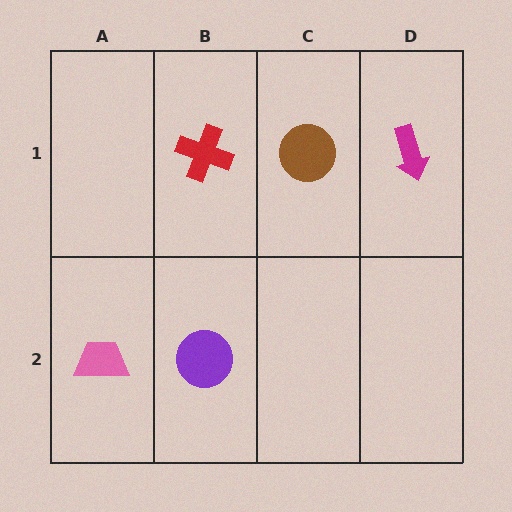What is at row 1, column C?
A brown circle.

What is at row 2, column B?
A purple circle.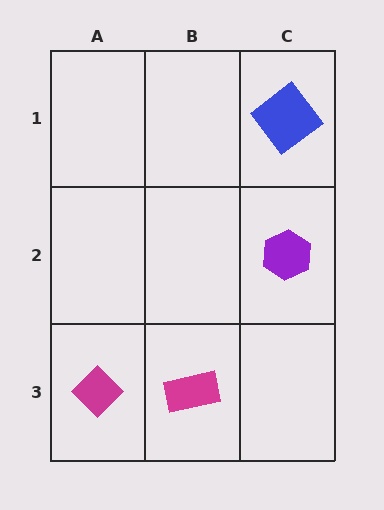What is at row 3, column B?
A magenta rectangle.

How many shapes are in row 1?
1 shape.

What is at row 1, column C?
A blue diamond.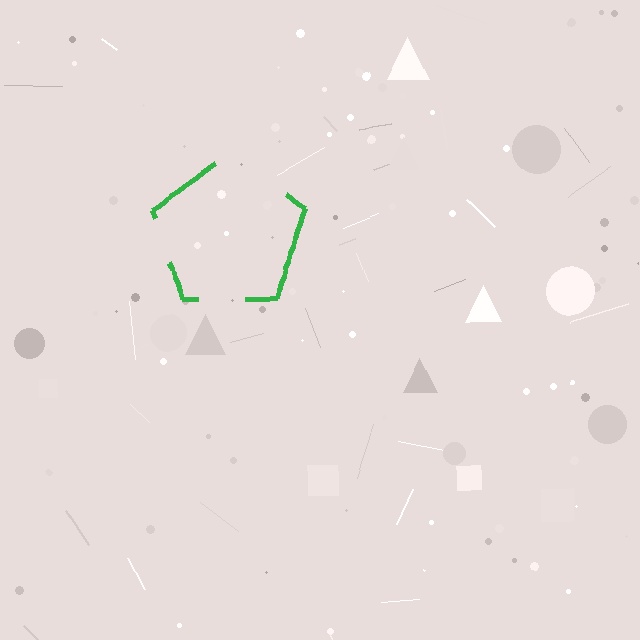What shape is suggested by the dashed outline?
The dashed outline suggests a pentagon.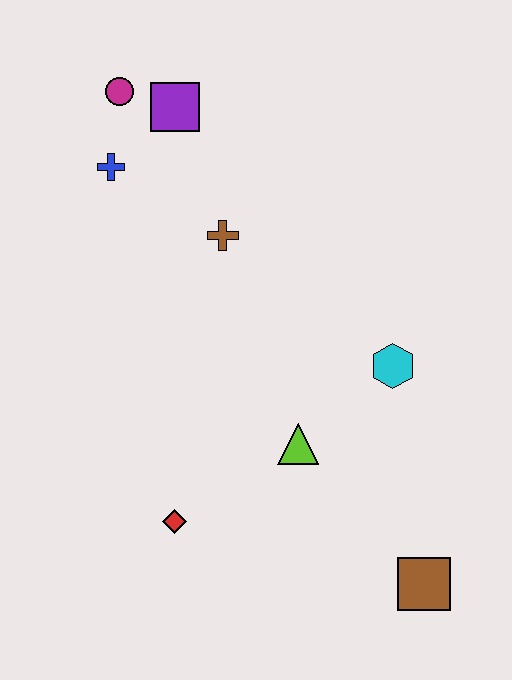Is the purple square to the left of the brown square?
Yes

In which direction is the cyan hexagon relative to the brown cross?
The cyan hexagon is to the right of the brown cross.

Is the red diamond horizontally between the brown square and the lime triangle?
No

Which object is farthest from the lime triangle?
The magenta circle is farthest from the lime triangle.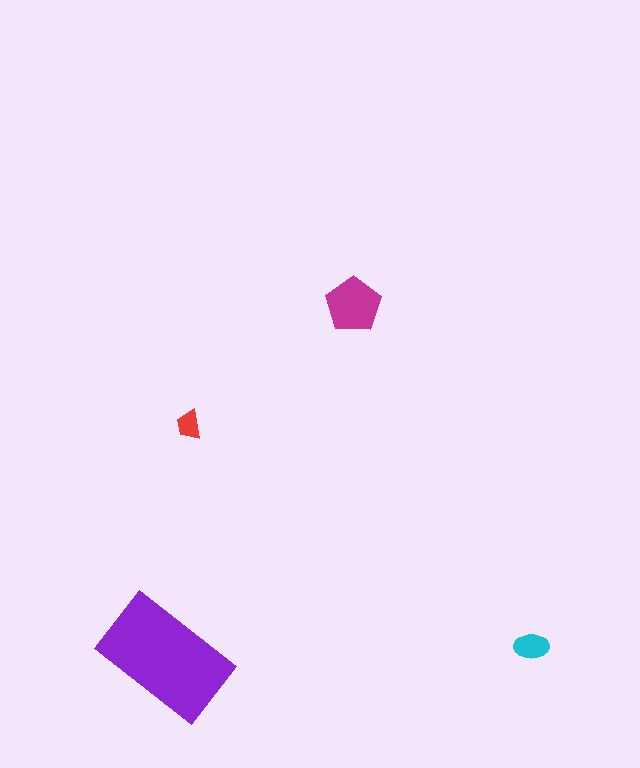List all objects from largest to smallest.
The purple rectangle, the magenta pentagon, the cyan ellipse, the red trapezoid.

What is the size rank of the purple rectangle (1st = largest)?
1st.